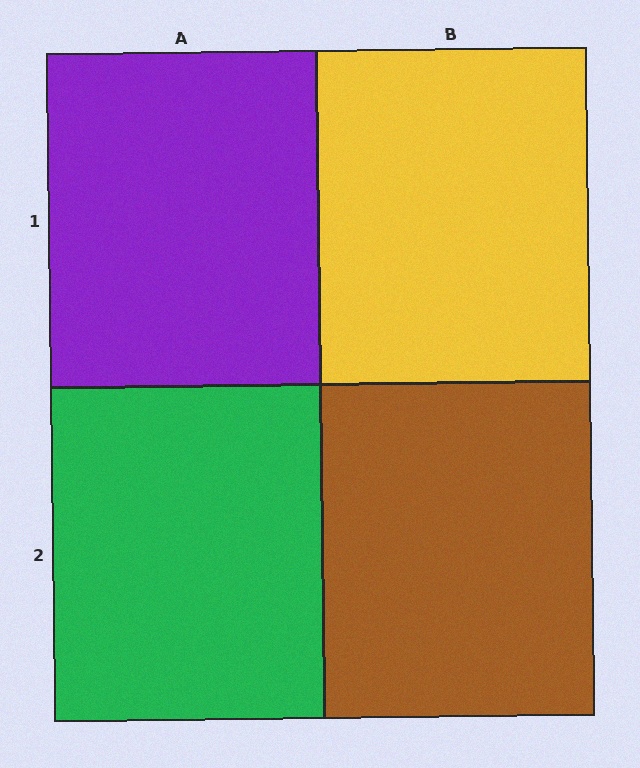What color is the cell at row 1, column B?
Yellow.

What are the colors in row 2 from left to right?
Green, brown.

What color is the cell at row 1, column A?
Purple.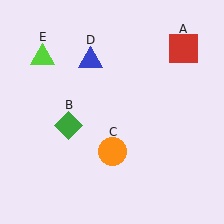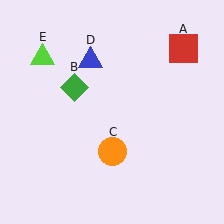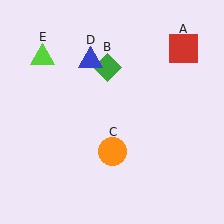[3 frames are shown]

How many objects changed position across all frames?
1 object changed position: green diamond (object B).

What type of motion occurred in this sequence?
The green diamond (object B) rotated clockwise around the center of the scene.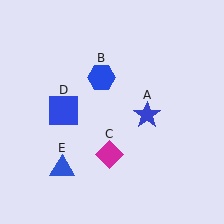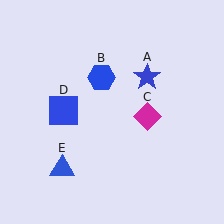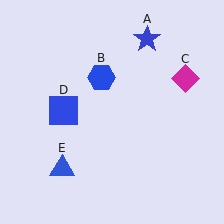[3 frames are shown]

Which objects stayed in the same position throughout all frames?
Blue hexagon (object B) and blue square (object D) and blue triangle (object E) remained stationary.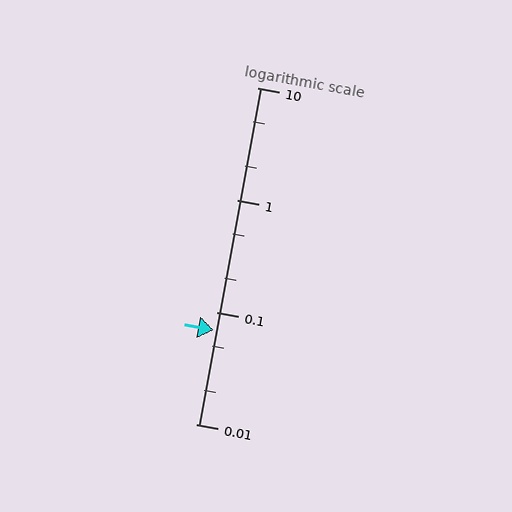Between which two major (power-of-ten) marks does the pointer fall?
The pointer is between 0.01 and 0.1.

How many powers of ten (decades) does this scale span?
The scale spans 3 decades, from 0.01 to 10.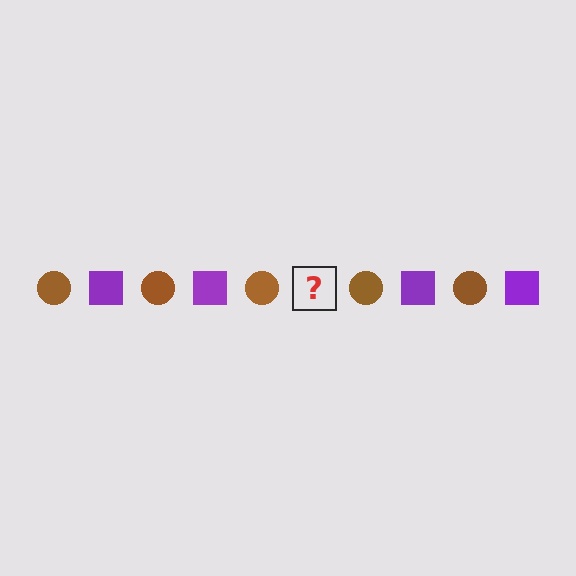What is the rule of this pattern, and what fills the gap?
The rule is that the pattern alternates between brown circle and purple square. The gap should be filled with a purple square.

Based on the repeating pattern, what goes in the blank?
The blank should be a purple square.